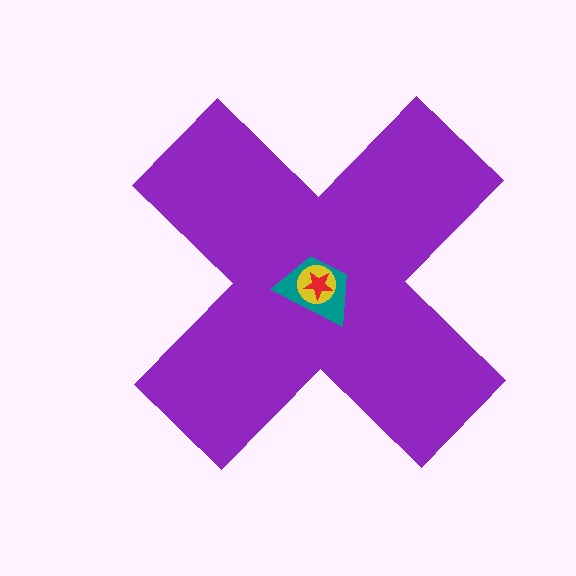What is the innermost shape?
The red star.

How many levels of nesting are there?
4.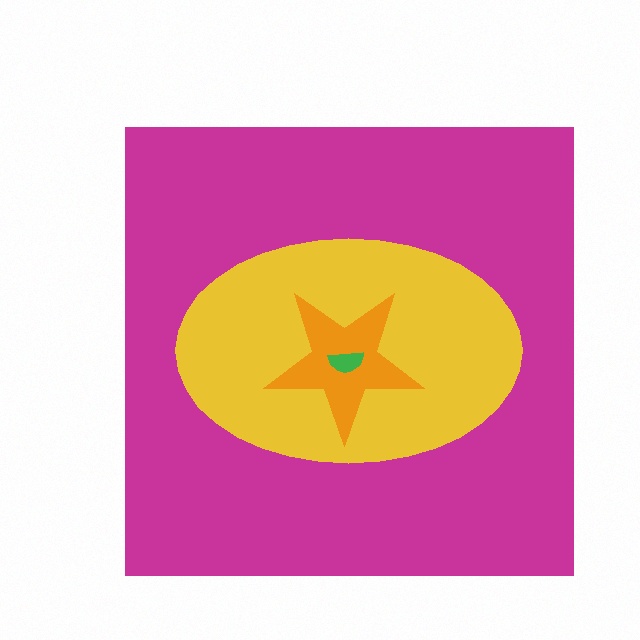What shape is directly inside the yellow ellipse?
The orange star.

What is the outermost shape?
The magenta square.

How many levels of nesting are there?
4.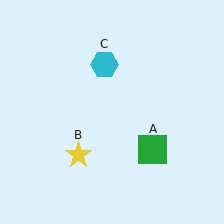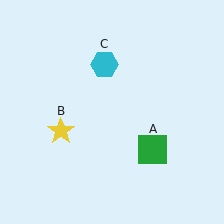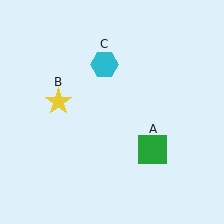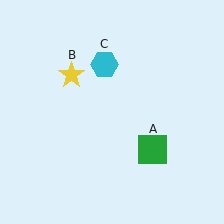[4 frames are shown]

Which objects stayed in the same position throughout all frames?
Green square (object A) and cyan hexagon (object C) remained stationary.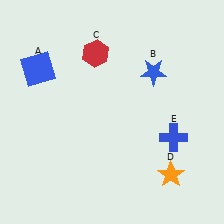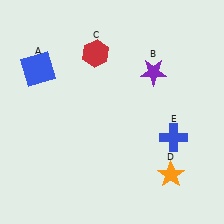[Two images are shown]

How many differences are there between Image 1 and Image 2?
There is 1 difference between the two images.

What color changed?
The star (B) changed from blue in Image 1 to purple in Image 2.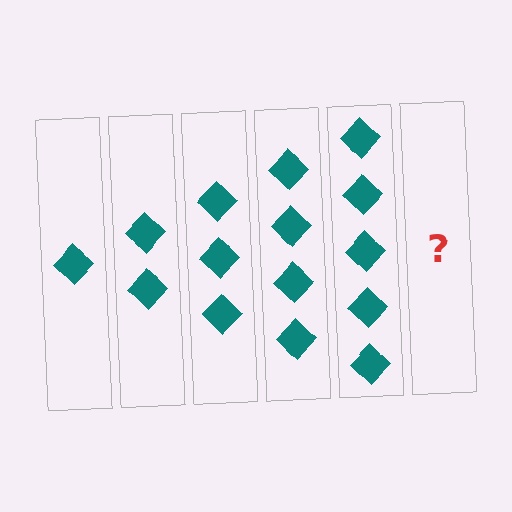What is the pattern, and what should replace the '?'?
The pattern is that each step adds one more diamond. The '?' should be 6 diamonds.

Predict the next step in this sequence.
The next step is 6 diamonds.